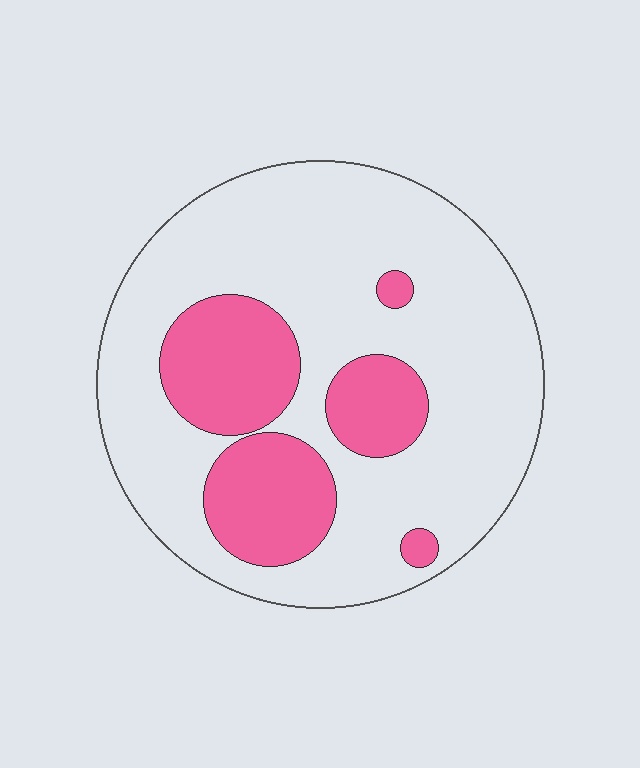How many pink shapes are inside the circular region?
5.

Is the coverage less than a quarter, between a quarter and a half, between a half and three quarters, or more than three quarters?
Between a quarter and a half.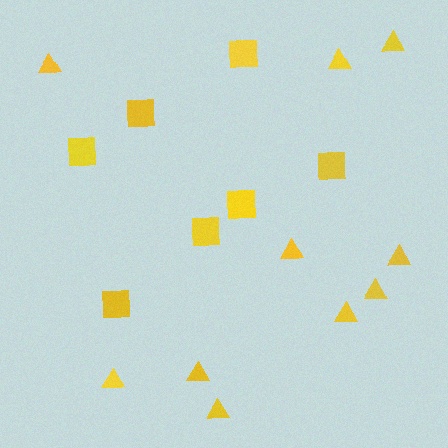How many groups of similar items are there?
There are 2 groups: one group of squares (7) and one group of triangles (10).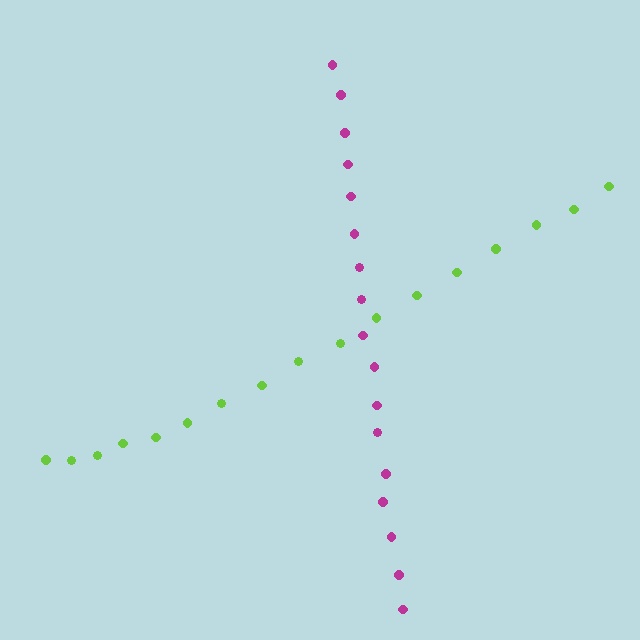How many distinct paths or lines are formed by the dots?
There are 2 distinct paths.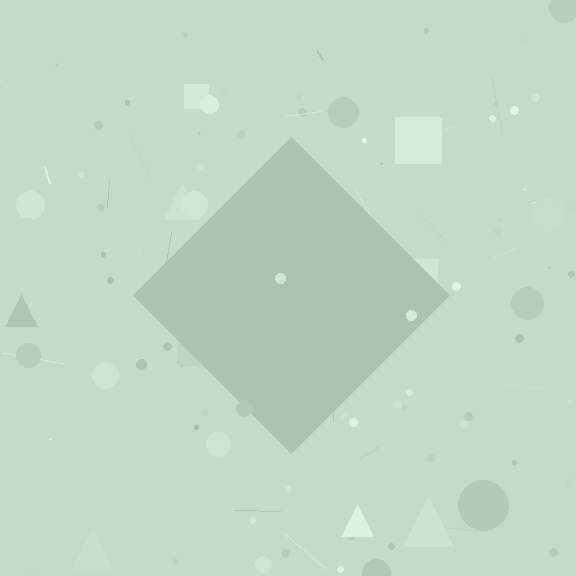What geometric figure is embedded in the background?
A diamond is embedded in the background.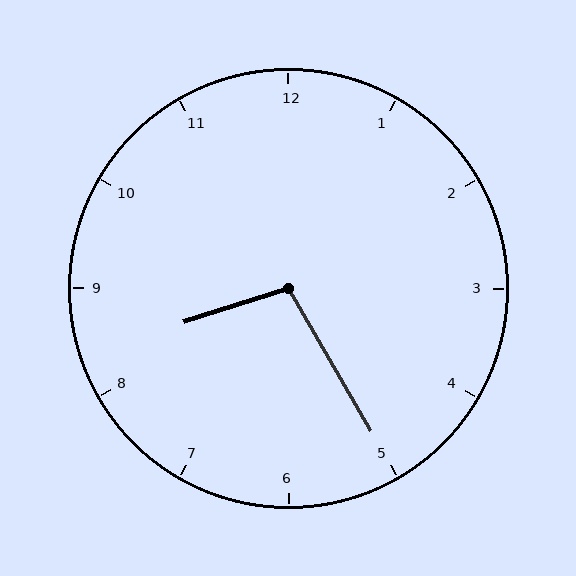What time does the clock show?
8:25.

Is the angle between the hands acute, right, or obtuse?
It is obtuse.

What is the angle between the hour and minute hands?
Approximately 102 degrees.